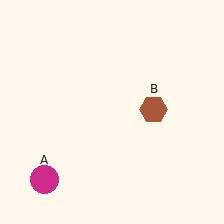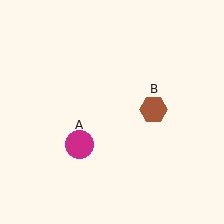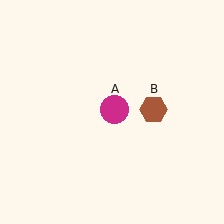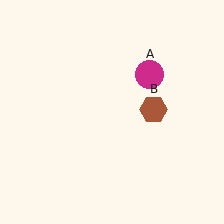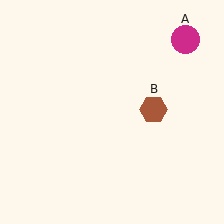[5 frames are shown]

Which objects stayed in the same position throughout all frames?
Brown hexagon (object B) remained stationary.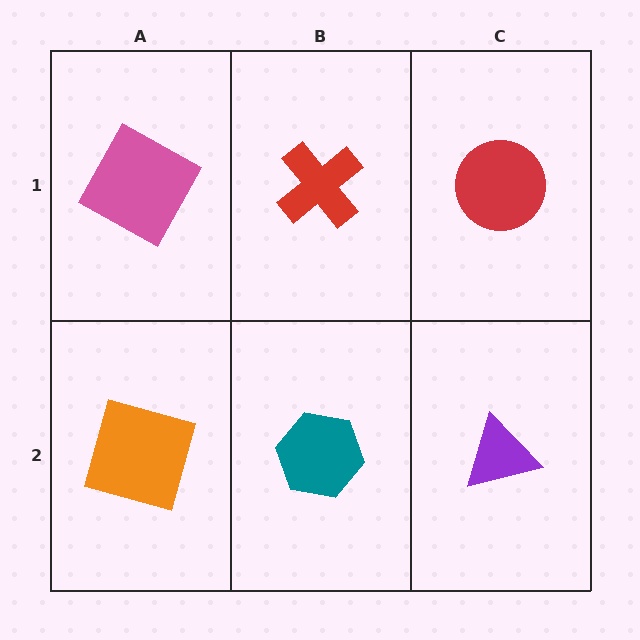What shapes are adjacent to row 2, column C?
A red circle (row 1, column C), a teal hexagon (row 2, column B).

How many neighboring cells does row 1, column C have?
2.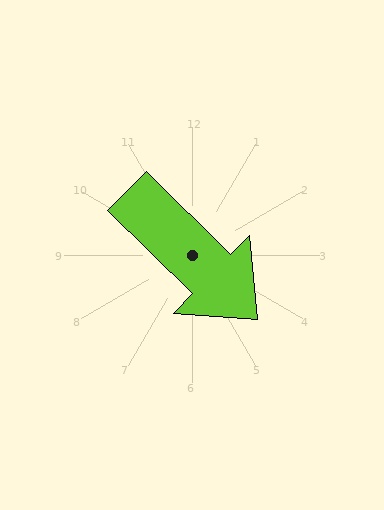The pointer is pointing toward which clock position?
Roughly 4 o'clock.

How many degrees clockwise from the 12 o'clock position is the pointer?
Approximately 134 degrees.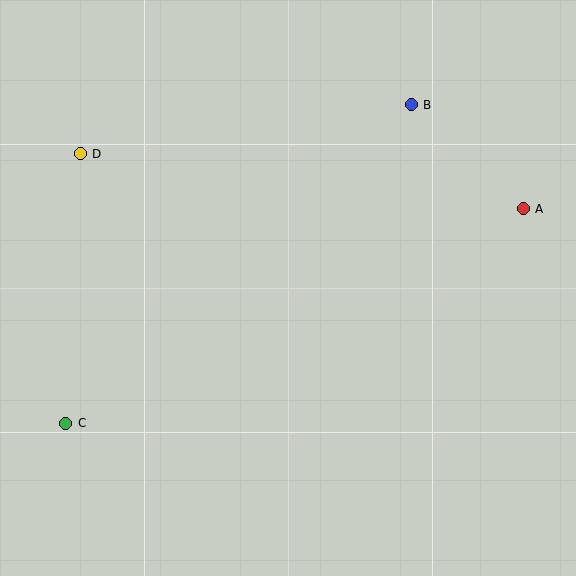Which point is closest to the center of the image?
Point B at (411, 105) is closest to the center.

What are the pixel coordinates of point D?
Point D is at (80, 154).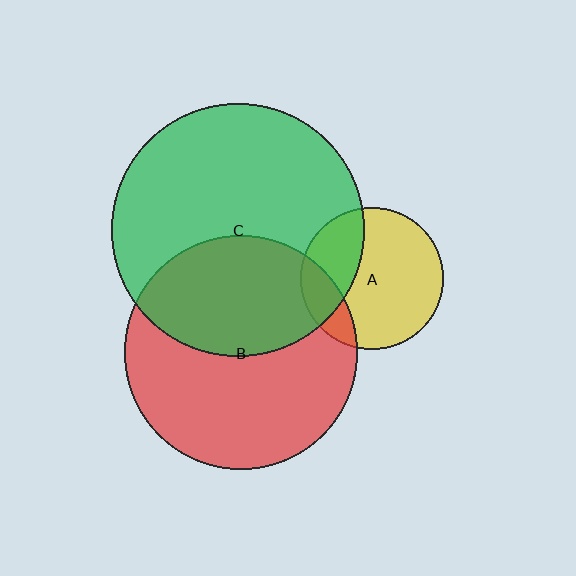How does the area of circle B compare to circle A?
Approximately 2.7 times.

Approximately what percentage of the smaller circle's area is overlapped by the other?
Approximately 40%.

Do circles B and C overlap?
Yes.